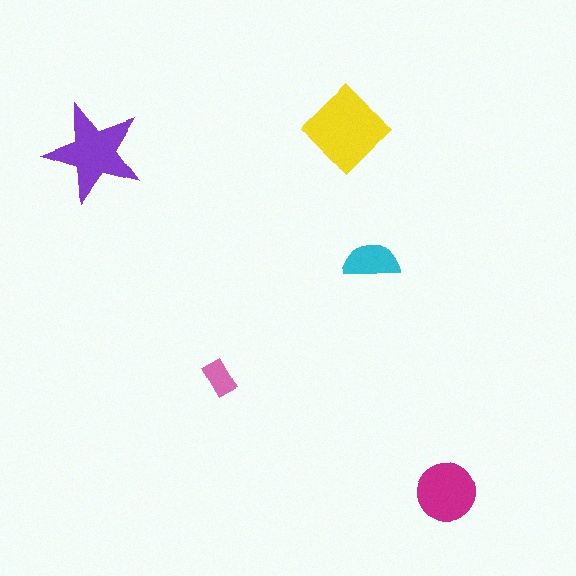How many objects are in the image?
There are 5 objects in the image.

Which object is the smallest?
The pink rectangle.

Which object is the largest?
The yellow diamond.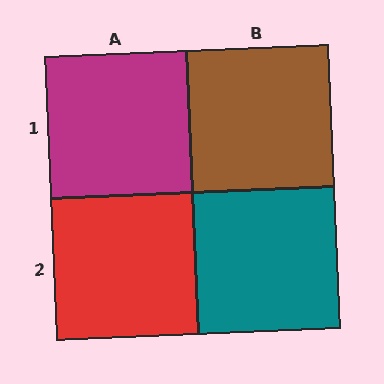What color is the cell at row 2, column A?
Red.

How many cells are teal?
1 cell is teal.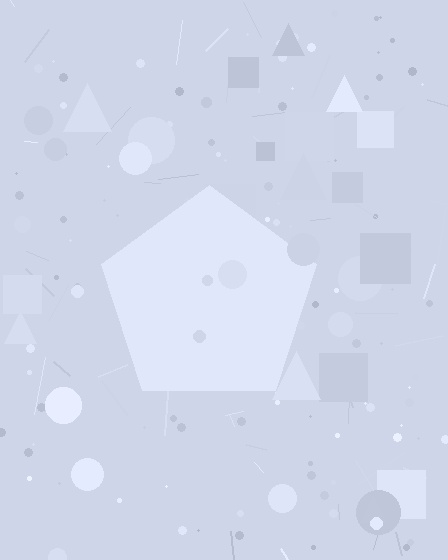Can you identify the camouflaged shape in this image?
The camouflaged shape is a pentagon.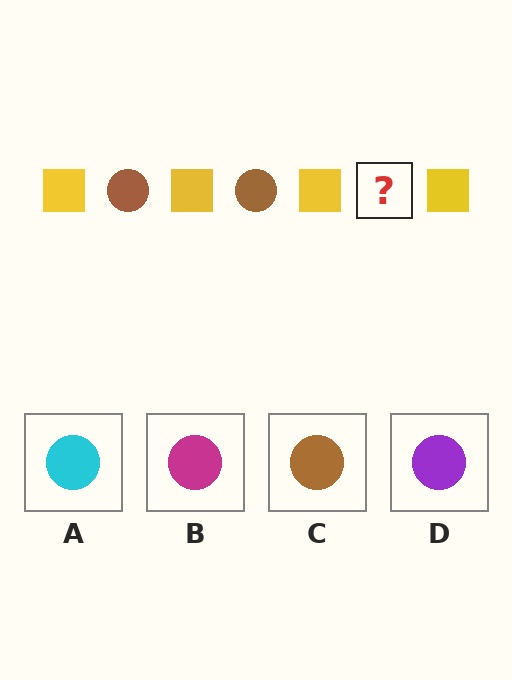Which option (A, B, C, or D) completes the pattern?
C.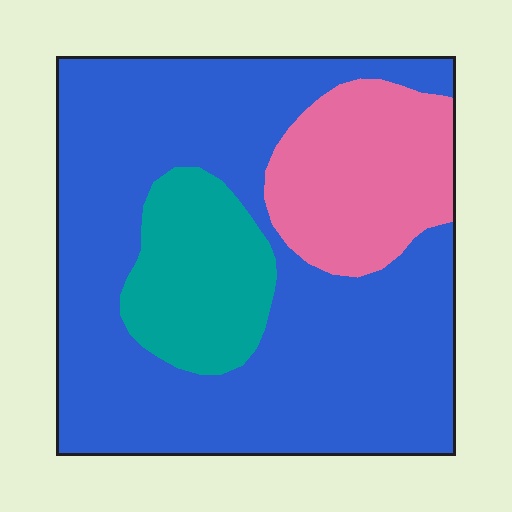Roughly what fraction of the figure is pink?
Pink takes up about one fifth (1/5) of the figure.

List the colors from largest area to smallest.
From largest to smallest: blue, pink, teal.